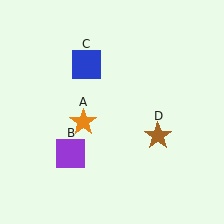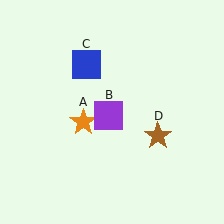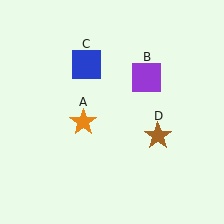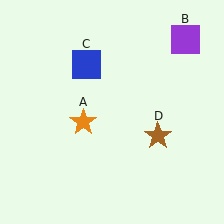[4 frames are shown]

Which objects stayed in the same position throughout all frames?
Orange star (object A) and blue square (object C) and brown star (object D) remained stationary.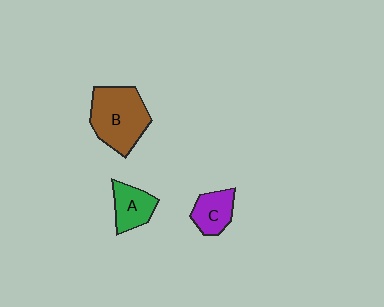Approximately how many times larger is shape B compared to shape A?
Approximately 1.9 times.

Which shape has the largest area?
Shape B (brown).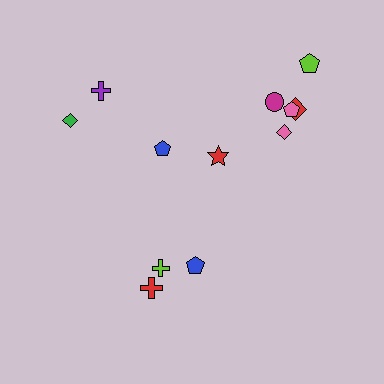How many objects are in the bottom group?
There are 3 objects.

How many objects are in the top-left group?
There are 3 objects.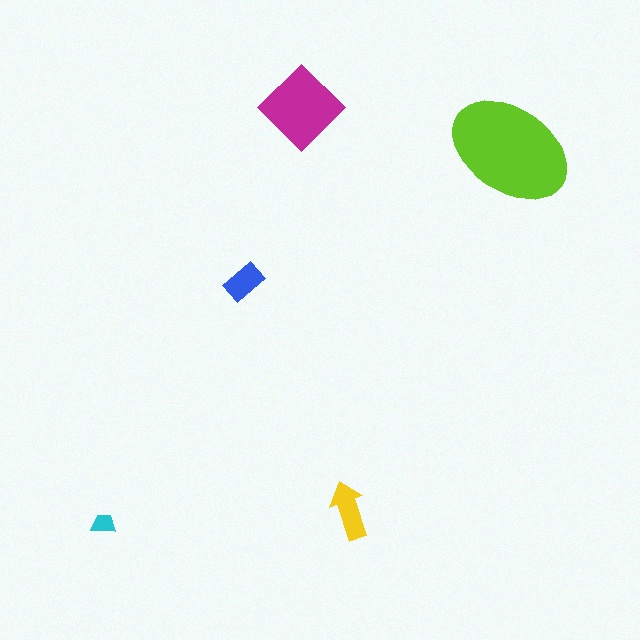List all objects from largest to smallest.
The lime ellipse, the magenta diamond, the yellow arrow, the blue rectangle, the cyan trapezoid.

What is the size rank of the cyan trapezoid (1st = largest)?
5th.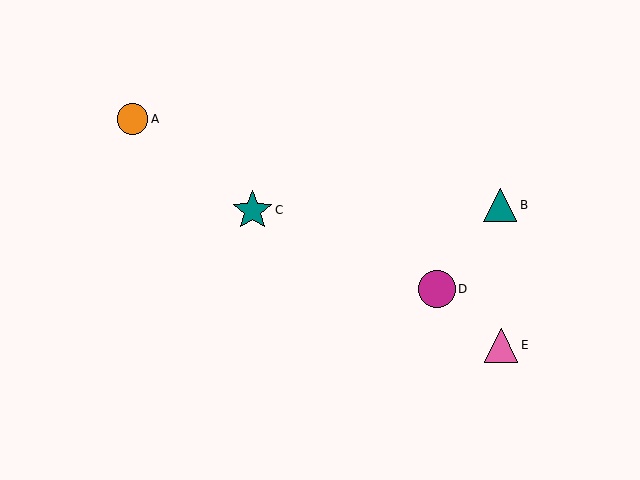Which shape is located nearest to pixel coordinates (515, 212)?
The teal triangle (labeled B) at (500, 205) is nearest to that location.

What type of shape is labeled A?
Shape A is an orange circle.